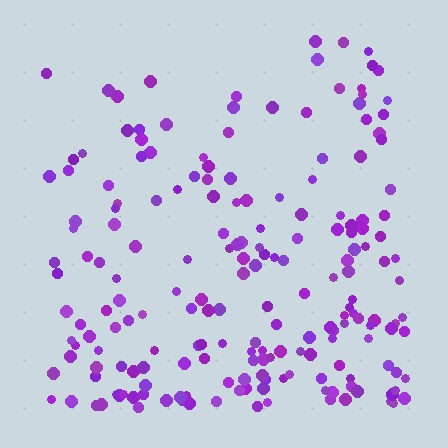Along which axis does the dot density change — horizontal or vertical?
Vertical.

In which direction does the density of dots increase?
From top to bottom, with the bottom side densest.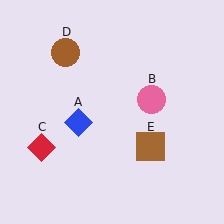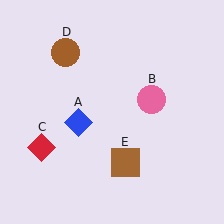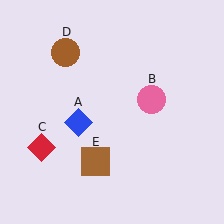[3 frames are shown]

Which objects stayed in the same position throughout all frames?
Blue diamond (object A) and pink circle (object B) and red diamond (object C) and brown circle (object D) remained stationary.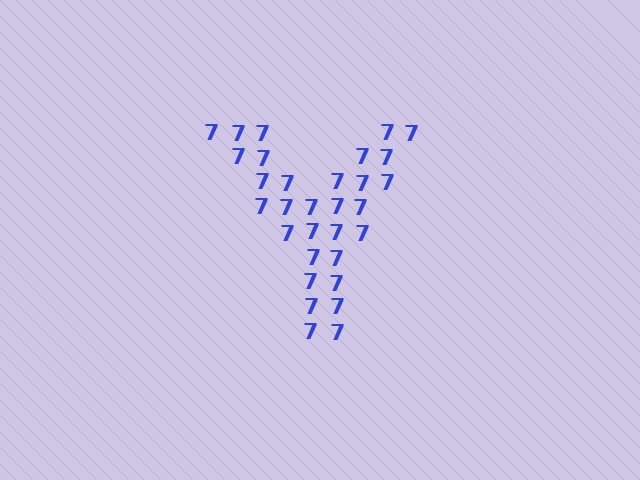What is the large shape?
The large shape is the letter Y.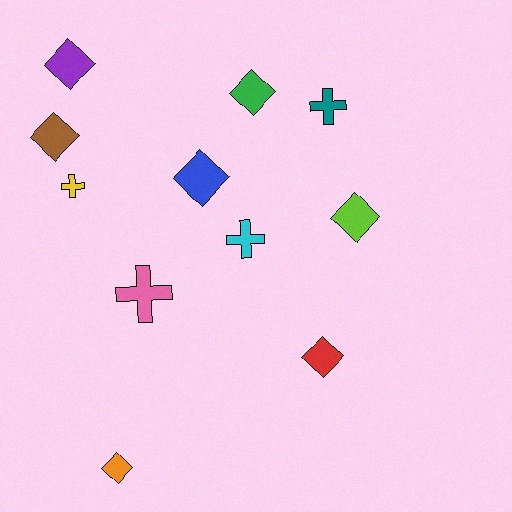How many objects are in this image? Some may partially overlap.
There are 11 objects.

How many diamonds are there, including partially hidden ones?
There are 7 diamonds.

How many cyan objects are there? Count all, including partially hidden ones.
There is 1 cyan object.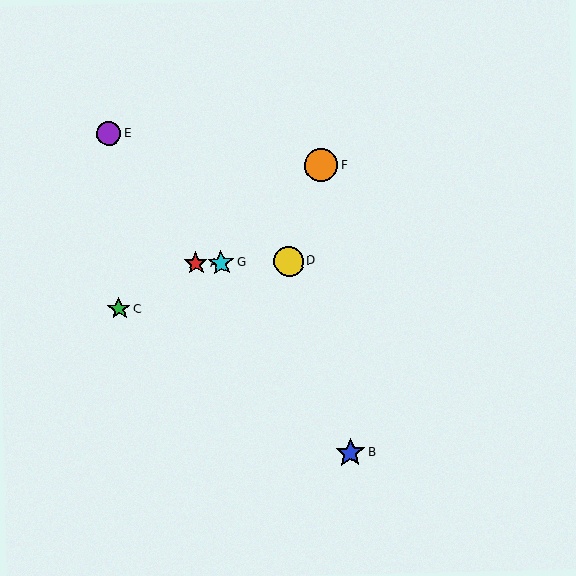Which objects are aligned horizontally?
Objects A, D, G are aligned horizontally.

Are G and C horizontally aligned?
No, G is at y≈263 and C is at y≈309.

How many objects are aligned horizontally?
3 objects (A, D, G) are aligned horizontally.